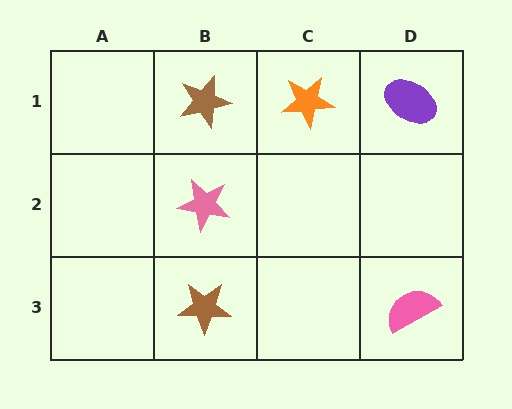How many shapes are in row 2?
1 shape.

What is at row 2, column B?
A pink star.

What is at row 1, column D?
A purple ellipse.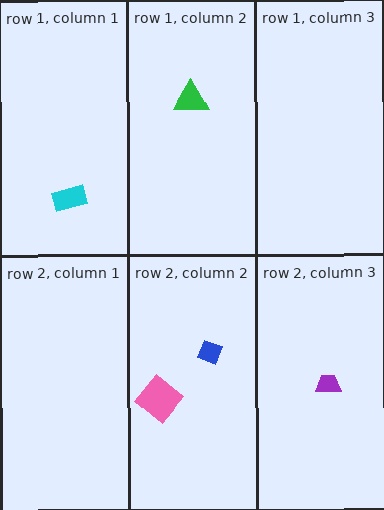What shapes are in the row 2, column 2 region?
The pink diamond, the blue diamond.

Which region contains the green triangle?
The row 1, column 2 region.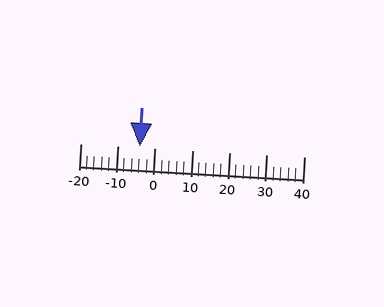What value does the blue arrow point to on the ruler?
The blue arrow points to approximately -4.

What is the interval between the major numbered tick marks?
The major tick marks are spaced 10 units apart.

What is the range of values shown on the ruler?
The ruler shows values from -20 to 40.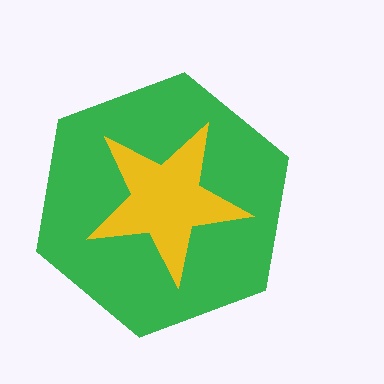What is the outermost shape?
The green hexagon.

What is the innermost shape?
The yellow star.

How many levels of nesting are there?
2.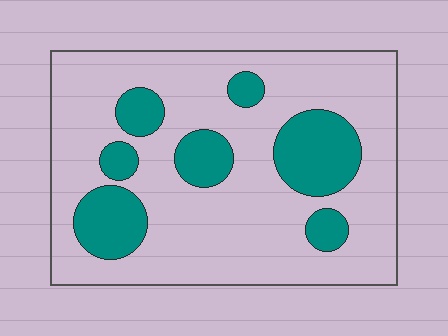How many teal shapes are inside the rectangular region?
7.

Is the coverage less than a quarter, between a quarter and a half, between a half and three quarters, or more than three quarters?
Less than a quarter.